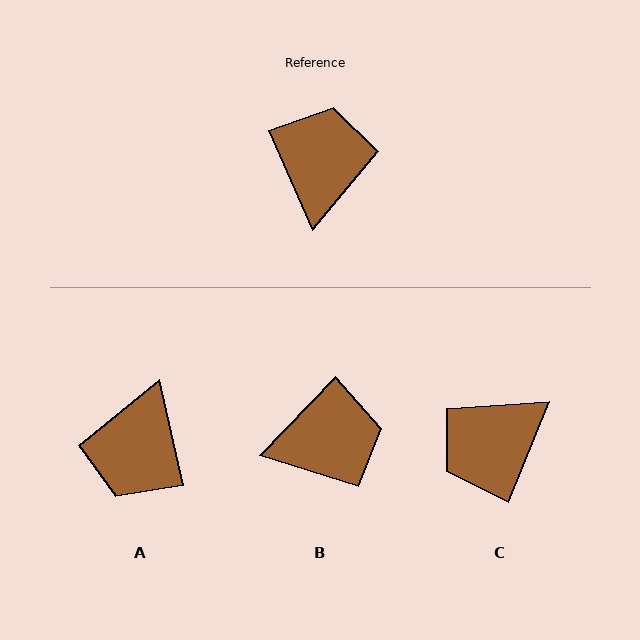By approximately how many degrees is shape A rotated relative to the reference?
Approximately 169 degrees counter-clockwise.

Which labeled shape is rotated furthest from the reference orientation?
A, about 169 degrees away.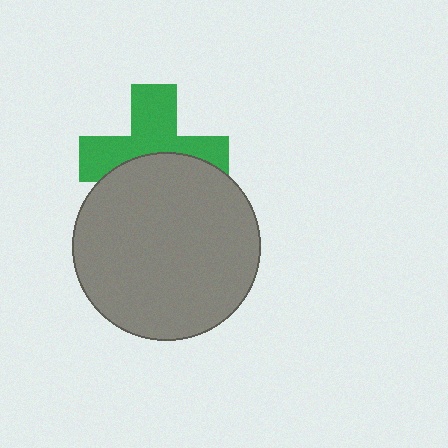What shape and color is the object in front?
The object in front is a gray circle.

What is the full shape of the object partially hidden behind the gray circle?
The partially hidden object is a green cross.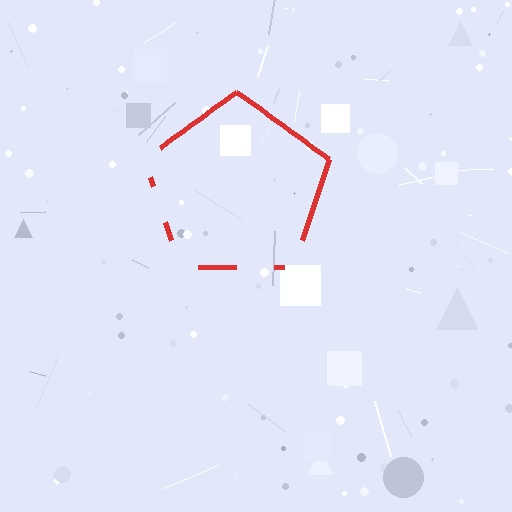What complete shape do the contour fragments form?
The contour fragments form a pentagon.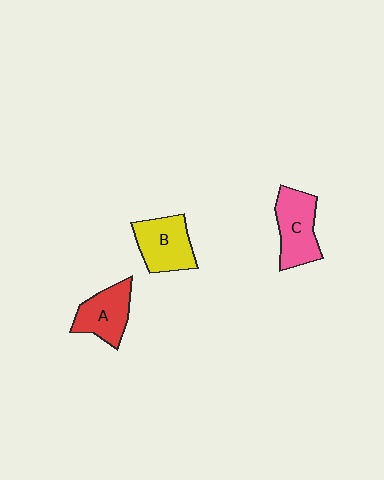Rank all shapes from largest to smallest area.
From largest to smallest: C (pink), B (yellow), A (red).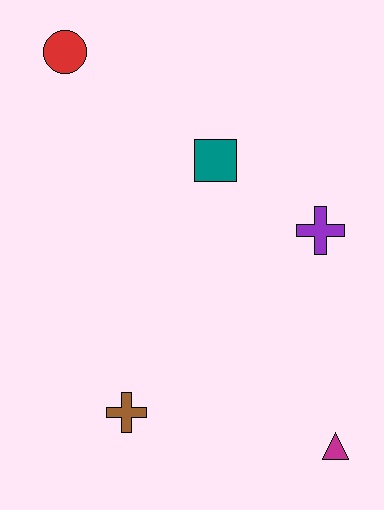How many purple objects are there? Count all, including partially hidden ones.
There is 1 purple object.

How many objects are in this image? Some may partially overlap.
There are 5 objects.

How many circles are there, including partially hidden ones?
There is 1 circle.